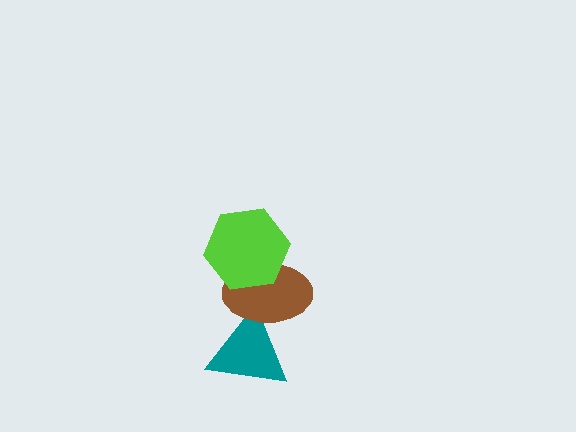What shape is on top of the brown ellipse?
The lime hexagon is on top of the brown ellipse.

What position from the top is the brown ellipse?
The brown ellipse is 2nd from the top.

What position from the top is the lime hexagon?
The lime hexagon is 1st from the top.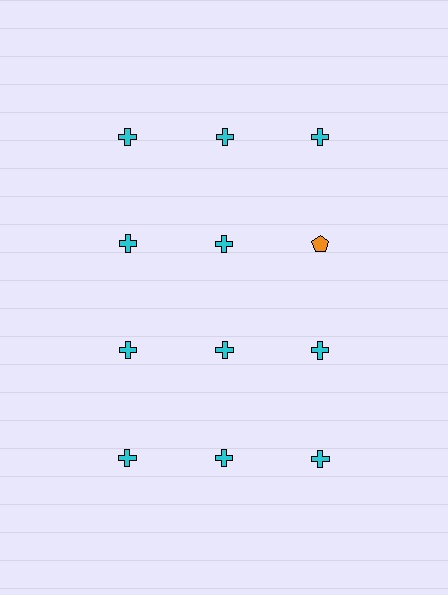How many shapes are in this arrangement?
There are 12 shapes arranged in a grid pattern.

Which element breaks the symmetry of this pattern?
The orange pentagon in the second row, center column breaks the symmetry. All other shapes are cyan crosses.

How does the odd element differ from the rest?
It differs in both color (orange instead of cyan) and shape (pentagon instead of cross).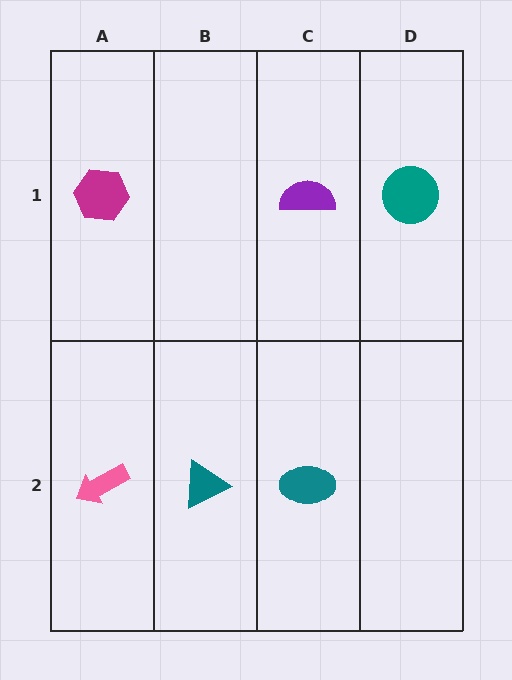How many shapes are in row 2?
3 shapes.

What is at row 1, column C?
A purple semicircle.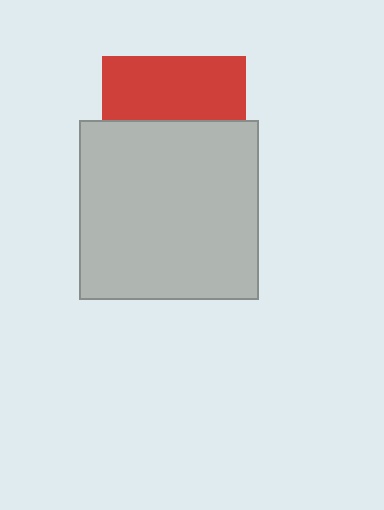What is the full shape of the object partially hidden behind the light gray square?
The partially hidden object is a red square.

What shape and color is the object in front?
The object in front is a light gray square.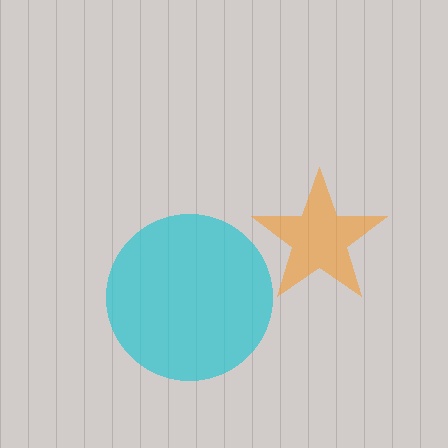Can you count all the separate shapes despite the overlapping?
Yes, there are 2 separate shapes.